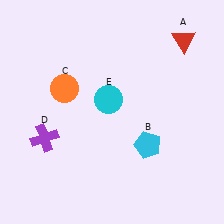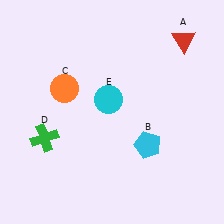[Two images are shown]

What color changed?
The cross (D) changed from purple in Image 1 to green in Image 2.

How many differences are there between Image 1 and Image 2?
There is 1 difference between the two images.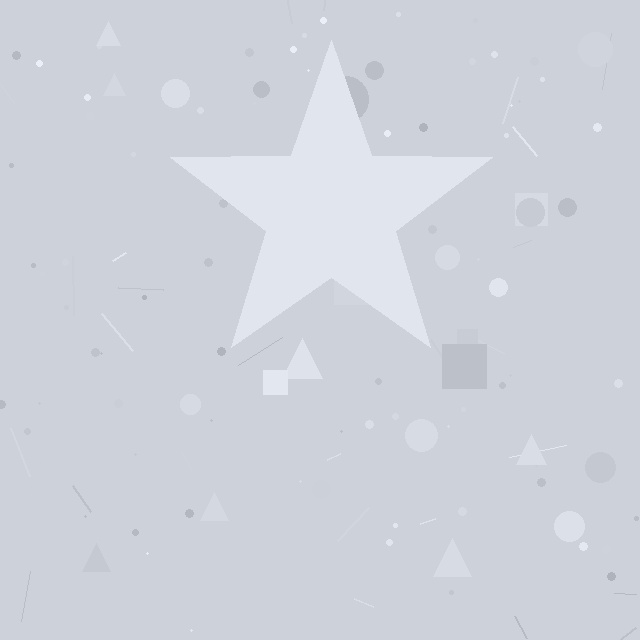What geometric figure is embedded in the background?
A star is embedded in the background.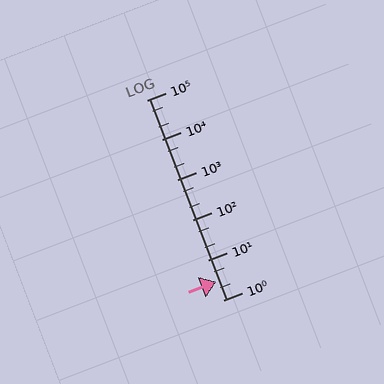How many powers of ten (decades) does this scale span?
The scale spans 5 decades, from 1 to 100000.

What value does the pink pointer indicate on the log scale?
The pointer indicates approximately 2.8.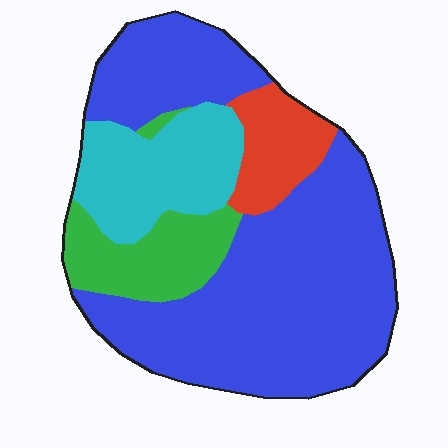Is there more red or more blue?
Blue.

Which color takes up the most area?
Blue, at roughly 60%.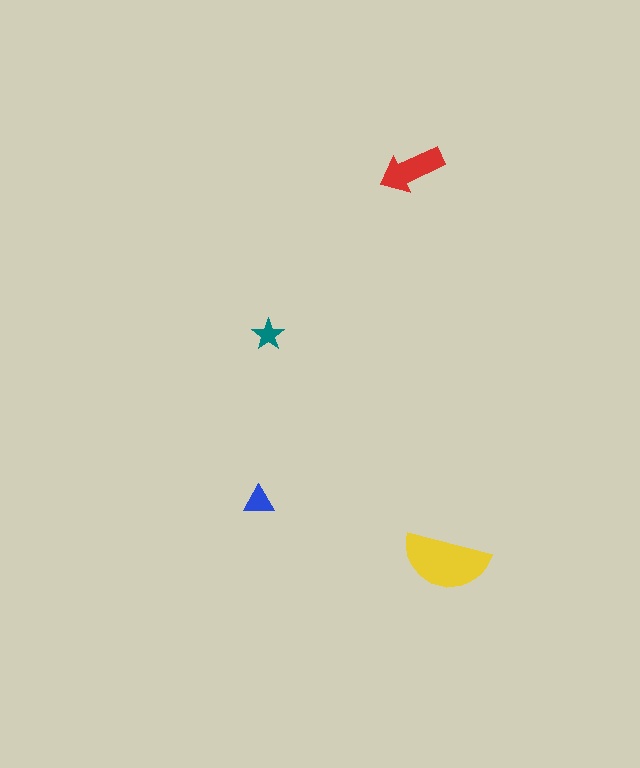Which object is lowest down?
The yellow semicircle is bottommost.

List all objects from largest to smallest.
The yellow semicircle, the red arrow, the blue triangle, the teal star.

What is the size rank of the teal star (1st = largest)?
4th.